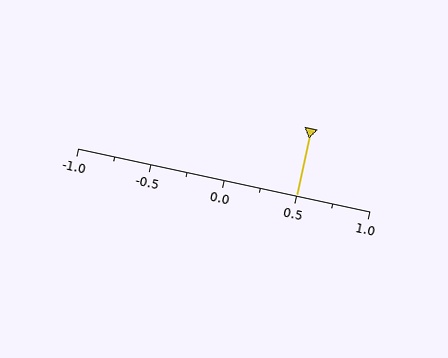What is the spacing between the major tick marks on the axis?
The major ticks are spaced 0.5 apart.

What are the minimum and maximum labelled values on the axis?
The axis runs from -1.0 to 1.0.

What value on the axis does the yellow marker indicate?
The marker indicates approximately 0.5.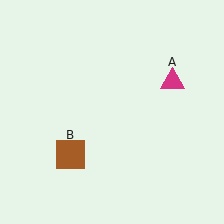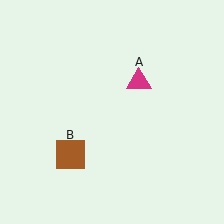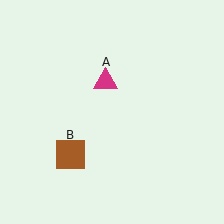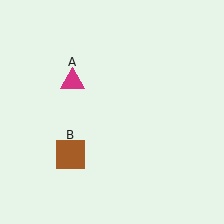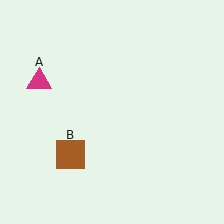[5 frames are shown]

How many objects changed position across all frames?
1 object changed position: magenta triangle (object A).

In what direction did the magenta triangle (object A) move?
The magenta triangle (object A) moved left.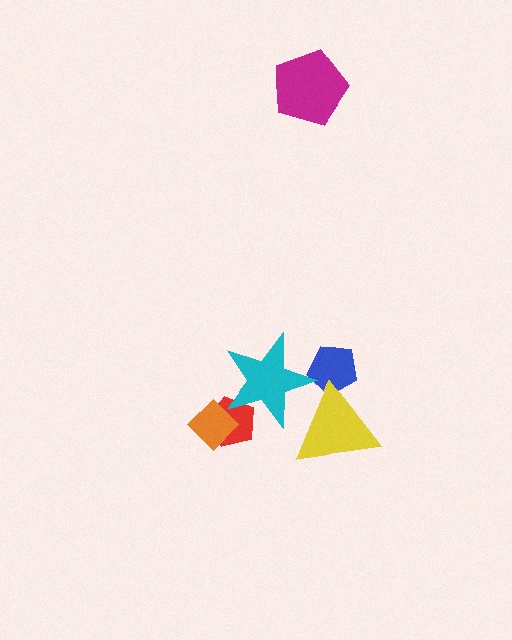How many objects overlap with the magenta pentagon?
0 objects overlap with the magenta pentagon.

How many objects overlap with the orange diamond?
1 object overlaps with the orange diamond.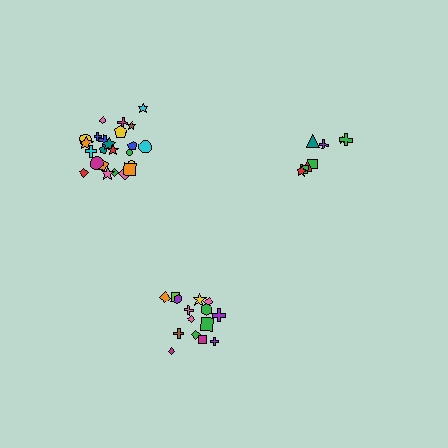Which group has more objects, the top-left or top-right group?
The top-left group.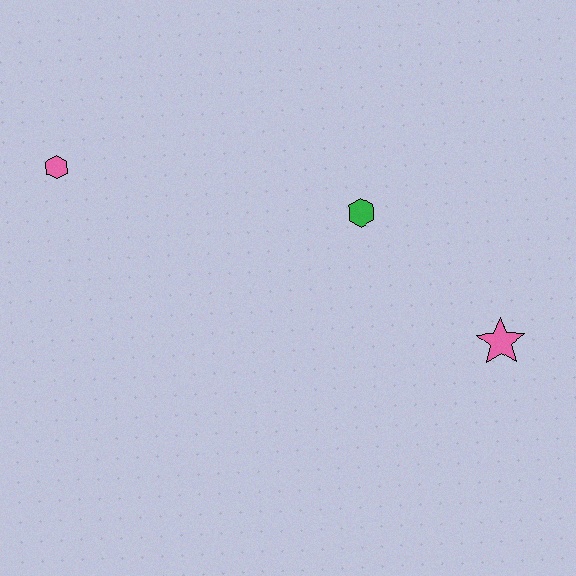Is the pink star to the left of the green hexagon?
No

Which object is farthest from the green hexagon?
The pink hexagon is farthest from the green hexagon.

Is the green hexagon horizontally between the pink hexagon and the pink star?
Yes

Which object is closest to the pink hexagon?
The green hexagon is closest to the pink hexagon.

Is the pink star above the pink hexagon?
No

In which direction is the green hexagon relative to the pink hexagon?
The green hexagon is to the right of the pink hexagon.